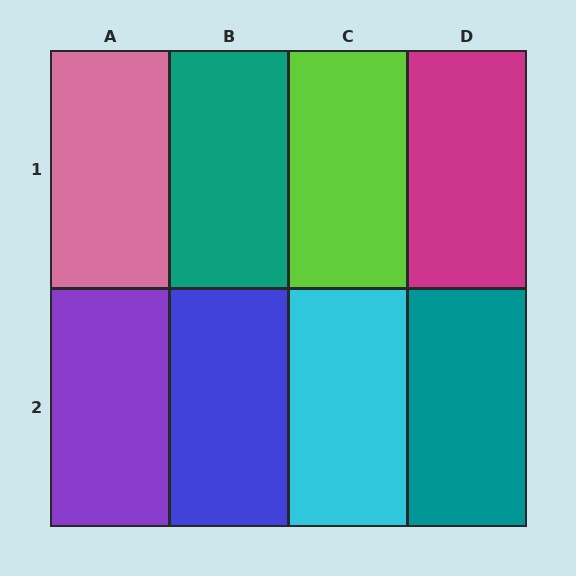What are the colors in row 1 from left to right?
Pink, teal, lime, magenta.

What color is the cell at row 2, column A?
Purple.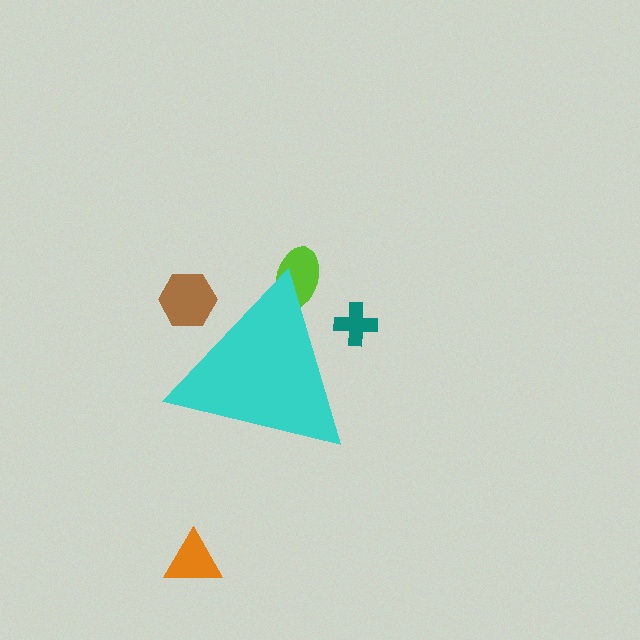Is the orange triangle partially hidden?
No, the orange triangle is fully visible.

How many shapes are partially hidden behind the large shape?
3 shapes are partially hidden.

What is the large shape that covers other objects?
A cyan triangle.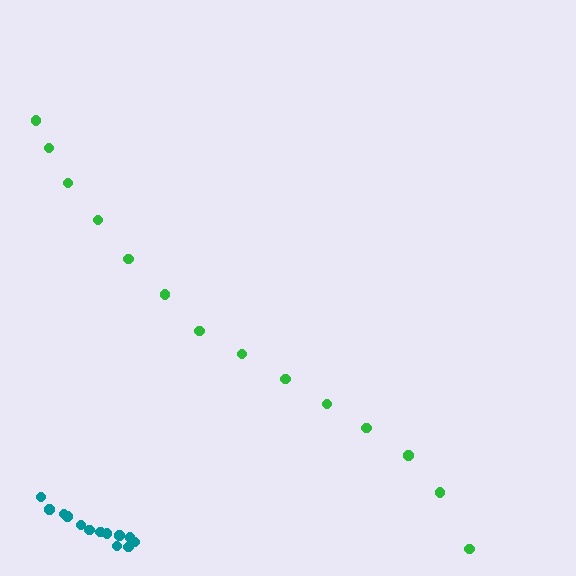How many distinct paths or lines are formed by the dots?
There are 2 distinct paths.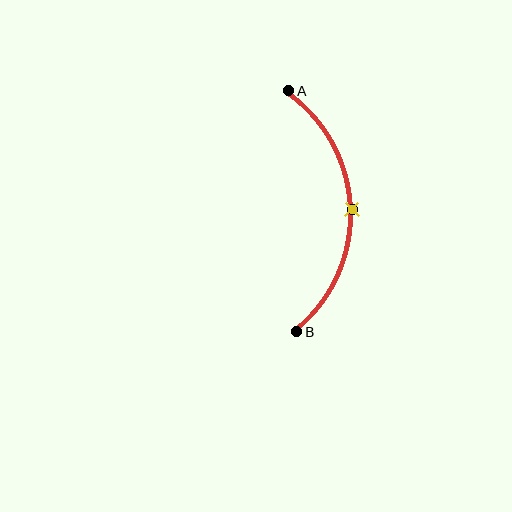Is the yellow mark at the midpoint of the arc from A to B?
Yes. The yellow mark lies on the arc at equal arc-length from both A and B — it is the arc midpoint.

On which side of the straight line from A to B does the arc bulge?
The arc bulges to the right of the straight line connecting A and B.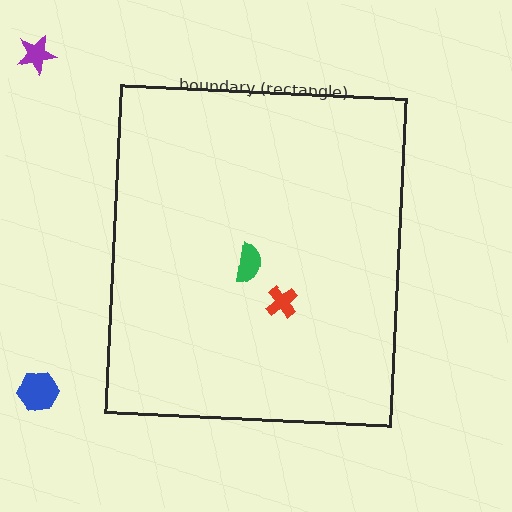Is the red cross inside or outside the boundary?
Inside.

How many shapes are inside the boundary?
2 inside, 2 outside.